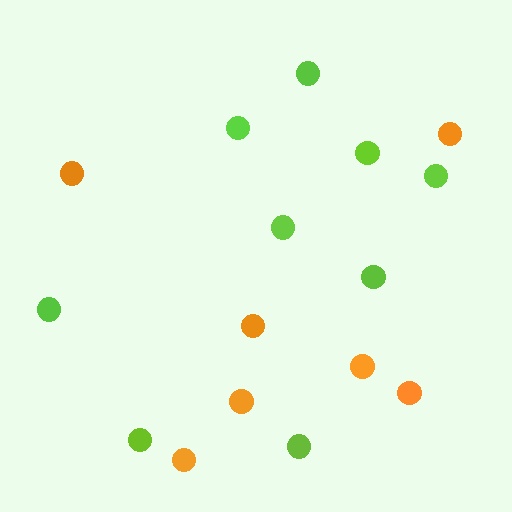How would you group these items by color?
There are 2 groups: one group of orange circles (7) and one group of lime circles (9).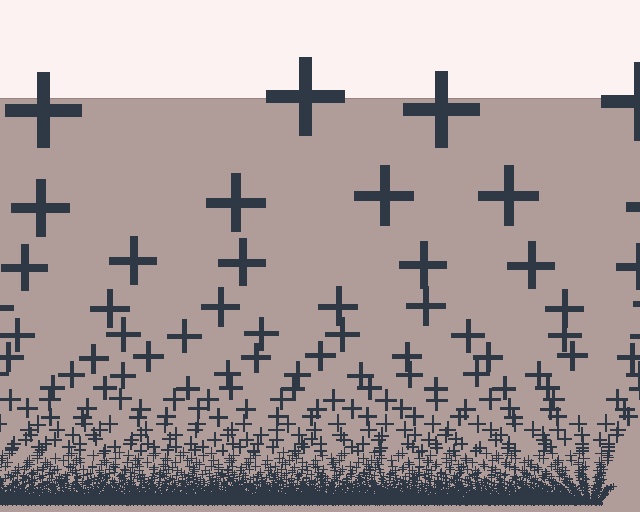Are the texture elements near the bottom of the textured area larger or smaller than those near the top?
Smaller. The gradient is inverted — elements near the bottom are smaller and denser.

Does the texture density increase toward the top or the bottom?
Density increases toward the bottom.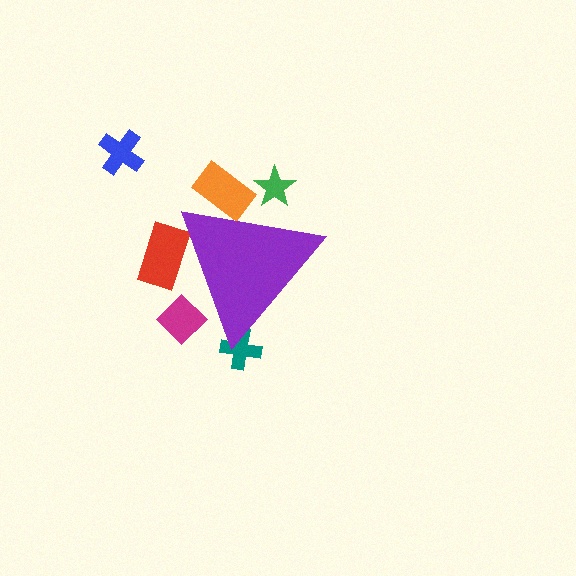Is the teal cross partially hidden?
Yes, the teal cross is partially hidden behind the purple triangle.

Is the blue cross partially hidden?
No, the blue cross is fully visible.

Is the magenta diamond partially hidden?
Yes, the magenta diamond is partially hidden behind the purple triangle.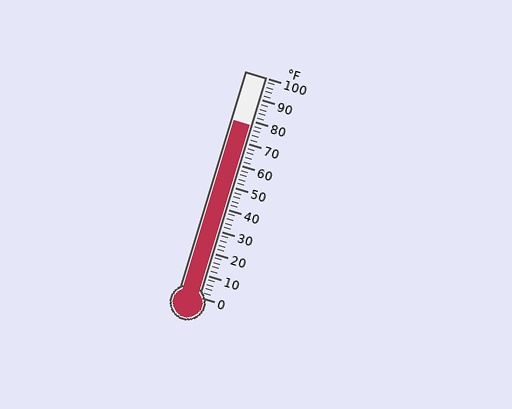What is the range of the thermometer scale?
The thermometer scale ranges from 0°F to 100°F.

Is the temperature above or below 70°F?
The temperature is above 70°F.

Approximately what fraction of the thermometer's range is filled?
The thermometer is filled to approximately 80% of its range.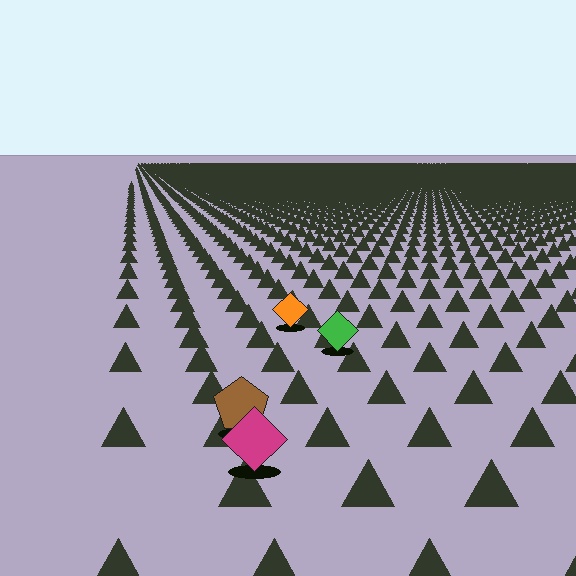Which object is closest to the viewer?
The magenta diamond is closest. The texture marks near it are larger and more spread out.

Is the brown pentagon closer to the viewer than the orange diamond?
Yes. The brown pentagon is closer — you can tell from the texture gradient: the ground texture is coarser near it.